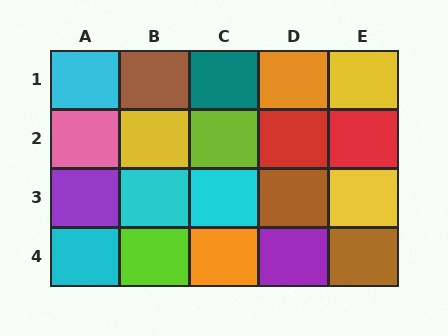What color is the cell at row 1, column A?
Cyan.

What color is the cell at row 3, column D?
Brown.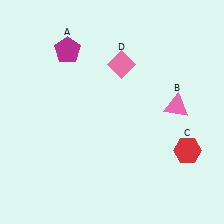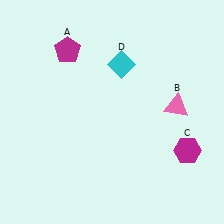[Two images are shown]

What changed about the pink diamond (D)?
In Image 1, D is pink. In Image 2, it changed to cyan.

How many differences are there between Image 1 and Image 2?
There are 2 differences between the two images.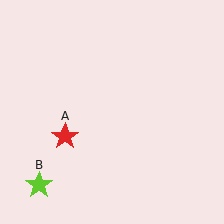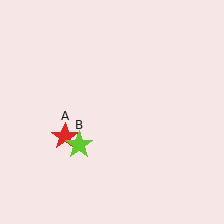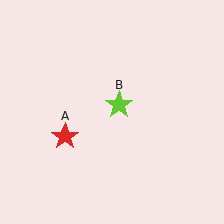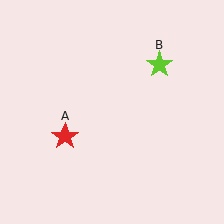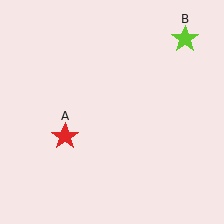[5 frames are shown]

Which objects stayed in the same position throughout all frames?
Red star (object A) remained stationary.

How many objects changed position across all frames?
1 object changed position: lime star (object B).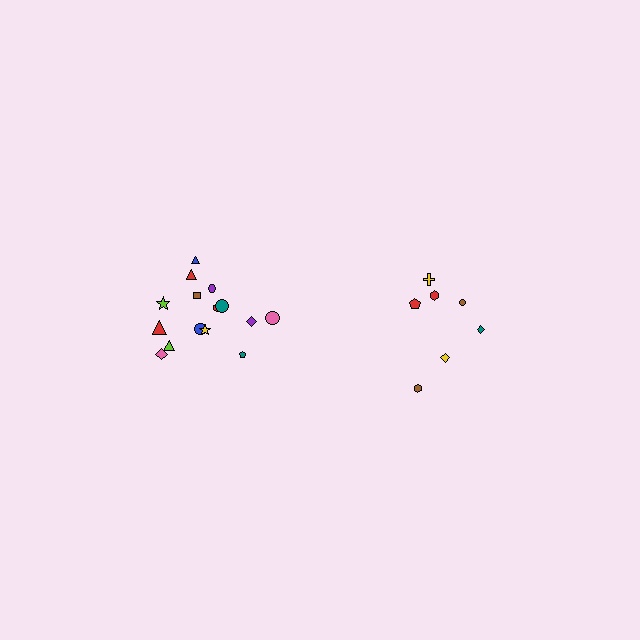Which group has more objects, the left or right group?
The left group.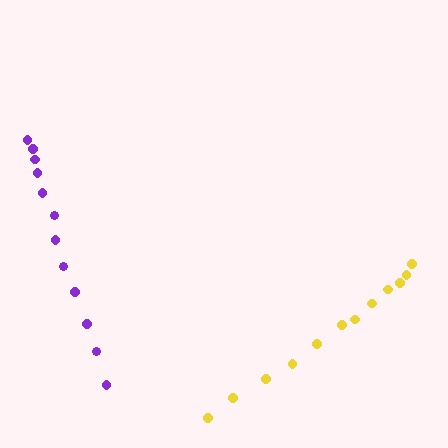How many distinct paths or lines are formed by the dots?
There are 2 distinct paths.